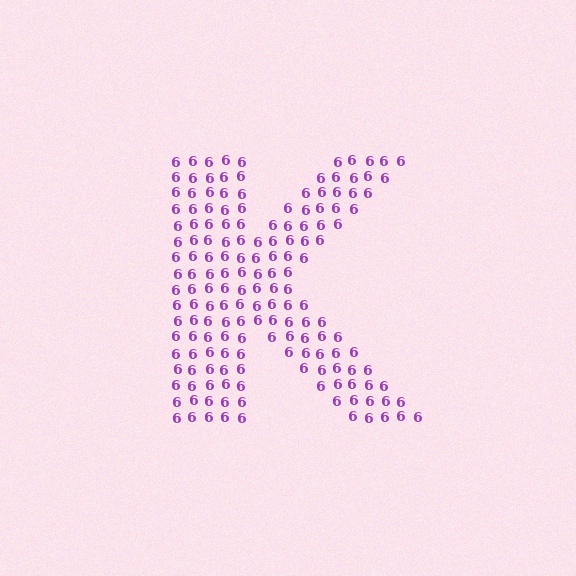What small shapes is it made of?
It is made of small digit 6's.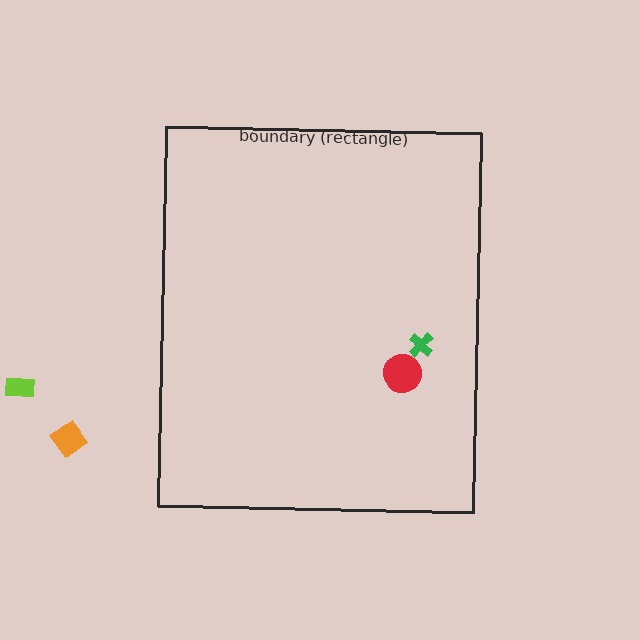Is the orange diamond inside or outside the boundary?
Outside.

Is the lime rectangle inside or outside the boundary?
Outside.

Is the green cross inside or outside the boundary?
Inside.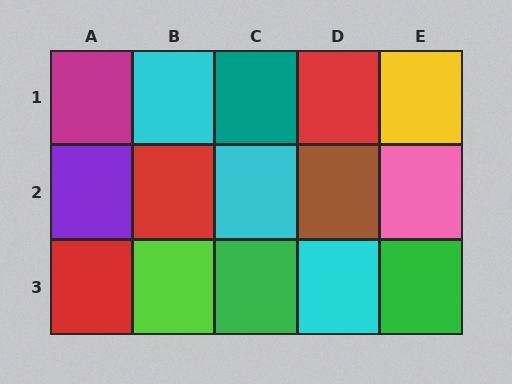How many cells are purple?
1 cell is purple.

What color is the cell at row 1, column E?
Yellow.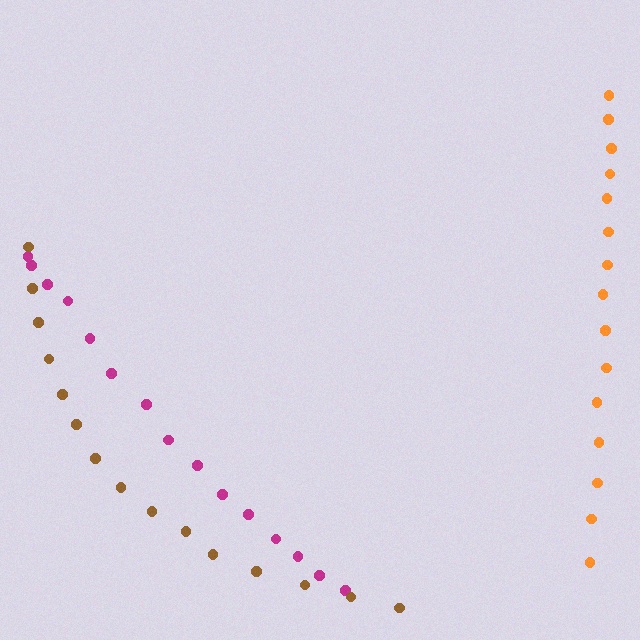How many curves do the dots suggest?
There are 3 distinct paths.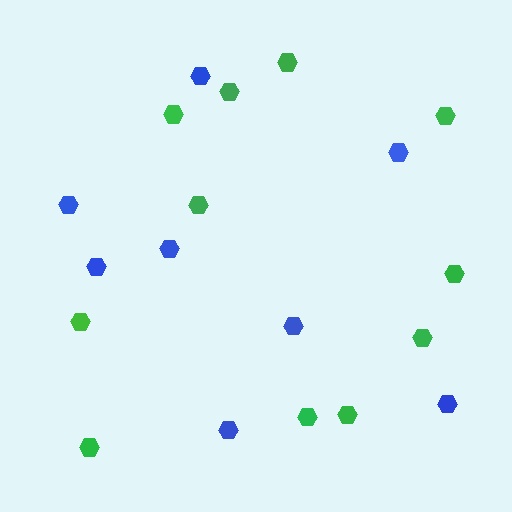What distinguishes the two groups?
There are 2 groups: one group of blue hexagons (8) and one group of green hexagons (11).